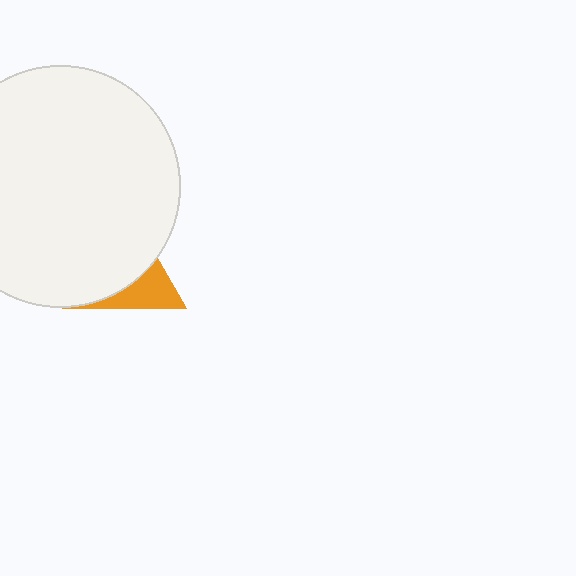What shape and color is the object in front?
The object in front is a white circle.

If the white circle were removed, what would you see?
You would see the complete orange triangle.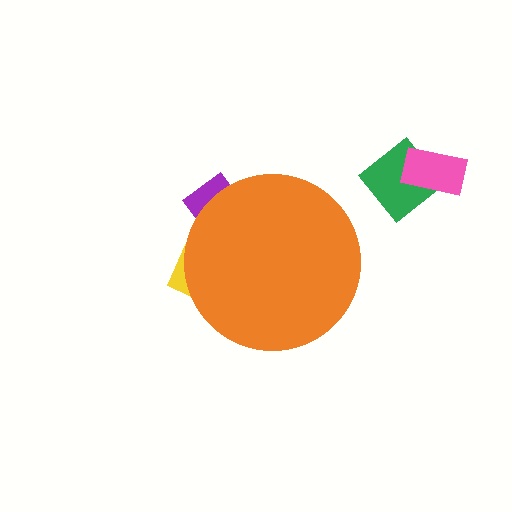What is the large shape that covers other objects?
An orange circle.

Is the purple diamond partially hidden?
Yes, the purple diamond is partially hidden behind the orange circle.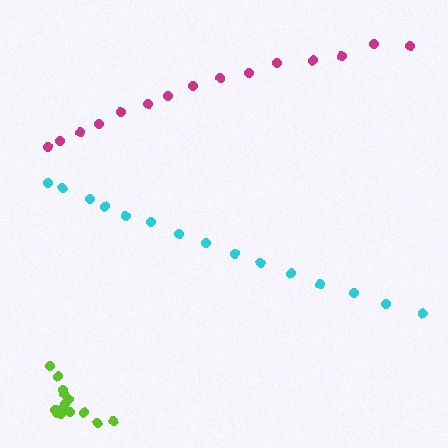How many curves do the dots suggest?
There are 3 distinct paths.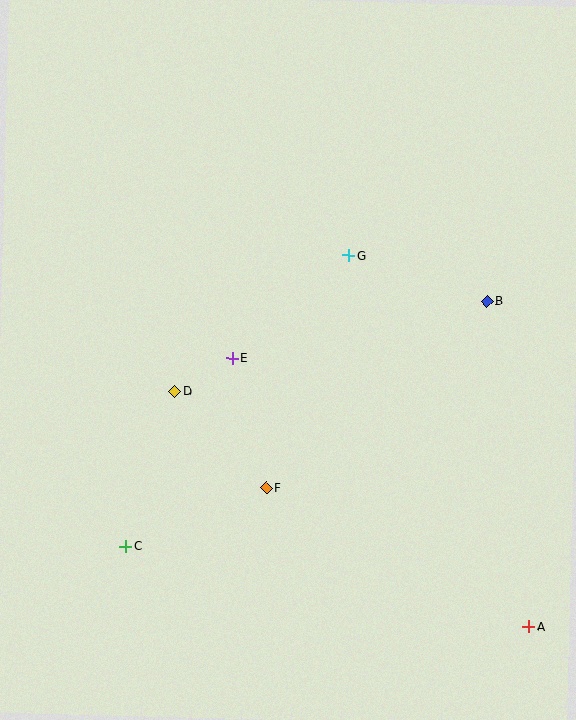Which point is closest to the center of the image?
Point E at (232, 358) is closest to the center.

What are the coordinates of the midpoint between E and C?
The midpoint between E and C is at (179, 452).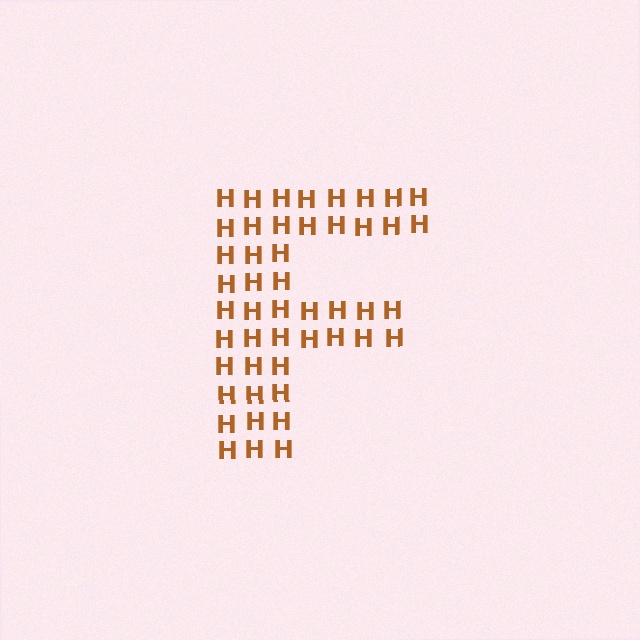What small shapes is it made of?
It is made of small letter H's.